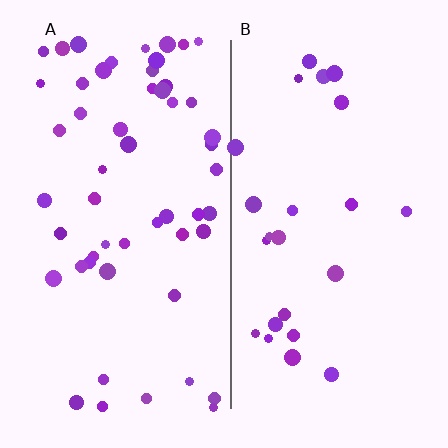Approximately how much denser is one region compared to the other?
Approximately 2.3× — region A over region B.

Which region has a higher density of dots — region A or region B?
A (the left).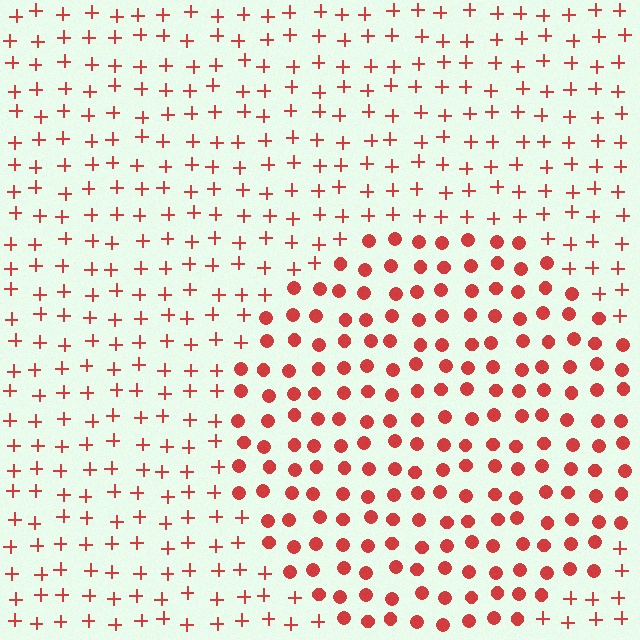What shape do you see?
I see a circle.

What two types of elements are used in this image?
The image uses circles inside the circle region and plus signs outside it.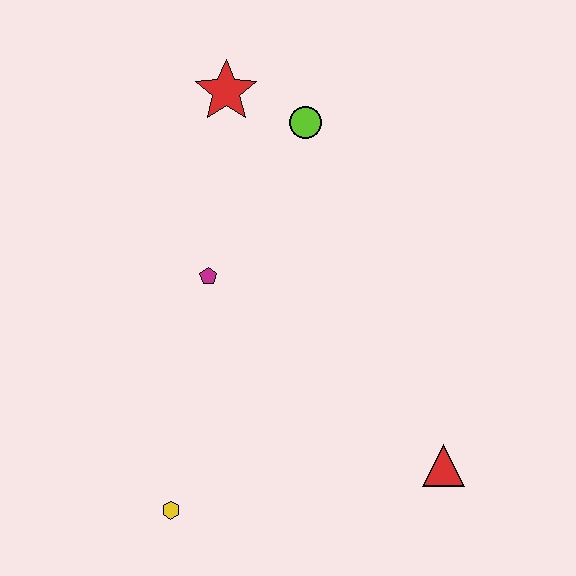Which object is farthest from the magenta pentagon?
The red triangle is farthest from the magenta pentagon.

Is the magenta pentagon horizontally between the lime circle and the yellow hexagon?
Yes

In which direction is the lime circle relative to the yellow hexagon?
The lime circle is above the yellow hexagon.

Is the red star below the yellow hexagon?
No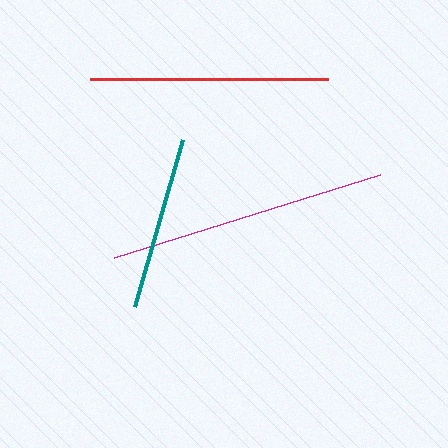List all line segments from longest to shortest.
From longest to shortest: magenta, red, teal.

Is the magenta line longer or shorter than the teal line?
The magenta line is longer than the teal line.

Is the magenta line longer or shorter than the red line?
The magenta line is longer than the red line.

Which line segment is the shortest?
The teal line is the shortest at approximately 173 pixels.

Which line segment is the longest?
The magenta line is the longest at approximately 279 pixels.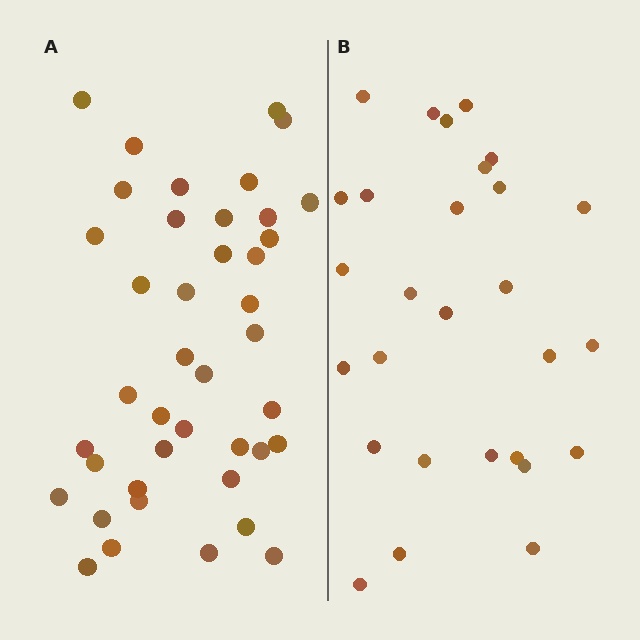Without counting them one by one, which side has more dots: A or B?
Region A (the left region) has more dots.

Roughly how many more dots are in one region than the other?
Region A has approximately 15 more dots than region B.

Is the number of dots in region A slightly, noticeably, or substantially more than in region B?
Region A has substantially more. The ratio is roughly 1.5 to 1.